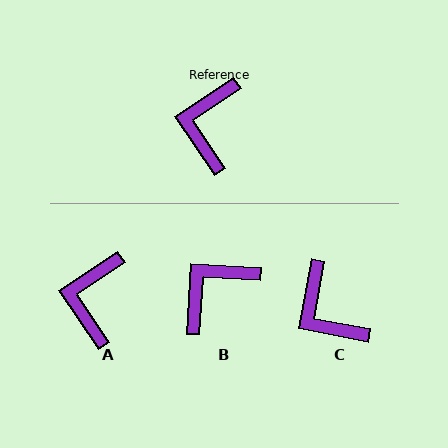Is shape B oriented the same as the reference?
No, it is off by about 37 degrees.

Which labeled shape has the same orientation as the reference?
A.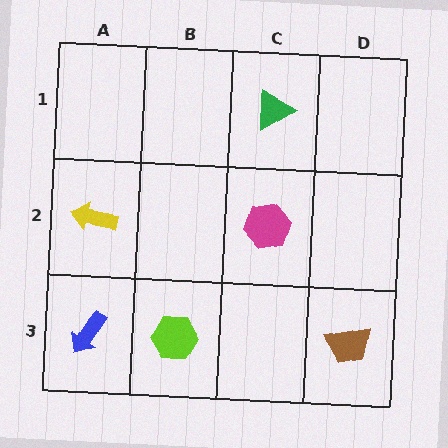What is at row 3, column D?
A brown trapezoid.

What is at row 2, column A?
A yellow arrow.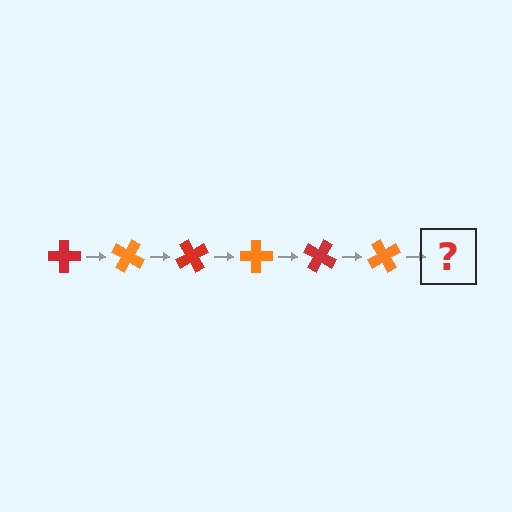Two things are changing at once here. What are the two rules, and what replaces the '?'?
The two rules are that it rotates 30 degrees each step and the color cycles through red and orange. The '?' should be a red cross, rotated 180 degrees from the start.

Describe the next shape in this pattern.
It should be a red cross, rotated 180 degrees from the start.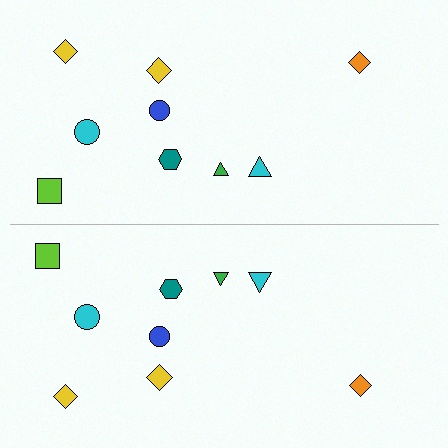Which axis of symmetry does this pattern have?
The pattern has a horizontal axis of symmetry running through the center of the image.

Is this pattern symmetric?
Yes, this pattern has bilateral (reflection) symmetry.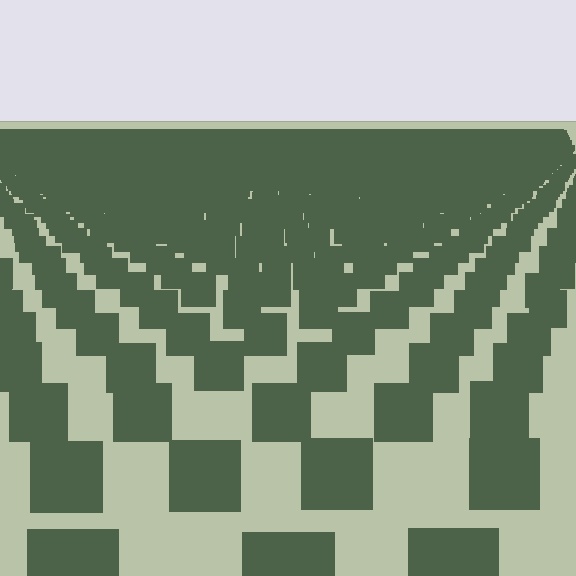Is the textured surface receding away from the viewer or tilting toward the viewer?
The surface is receding away from the viewer. Texture elements get smaller and denser toward the top.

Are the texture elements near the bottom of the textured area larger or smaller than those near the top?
Larger. Near the bottom, elements are closer to the viewer and appear at a bigger on-screen size.